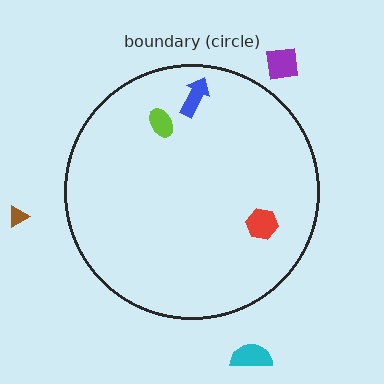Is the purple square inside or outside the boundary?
Outside.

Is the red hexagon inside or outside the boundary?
Inside.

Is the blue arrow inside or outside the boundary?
Inside.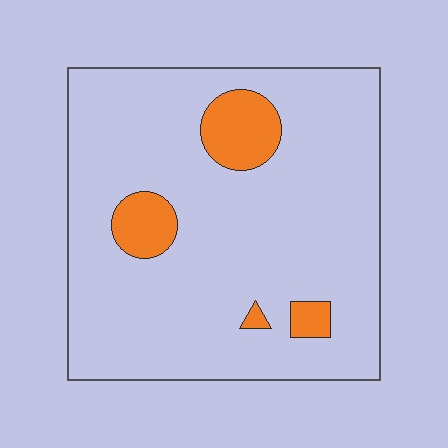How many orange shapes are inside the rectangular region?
4.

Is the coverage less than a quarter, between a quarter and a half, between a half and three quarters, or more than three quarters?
Less than a quarter.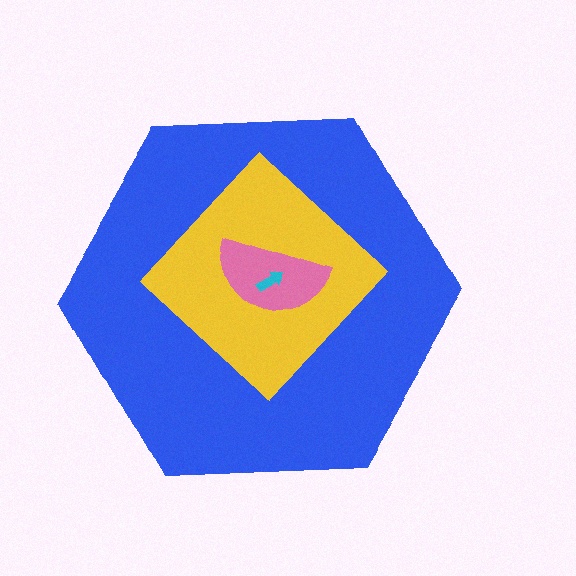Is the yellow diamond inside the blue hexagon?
Yes.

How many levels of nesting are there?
4.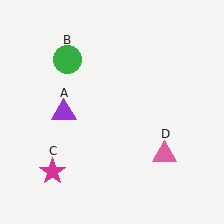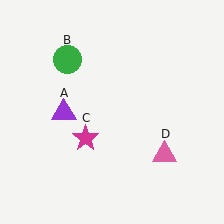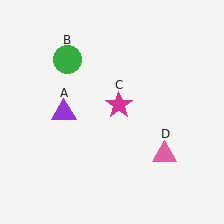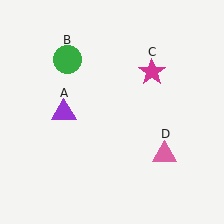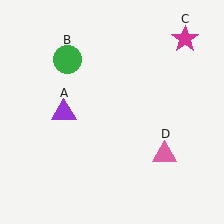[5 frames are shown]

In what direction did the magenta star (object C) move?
The magenta star (object C) moved up and to the right.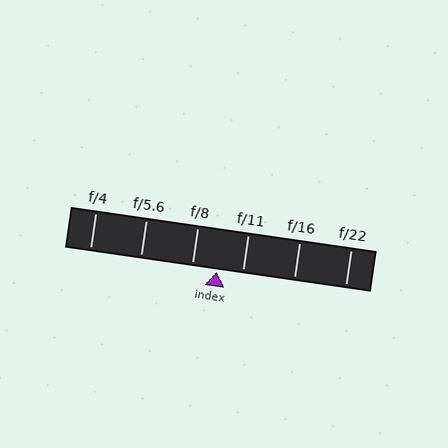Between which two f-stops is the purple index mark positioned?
The index mark is between f/8 and f/11.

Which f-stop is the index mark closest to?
The index mark is closest to f/8.